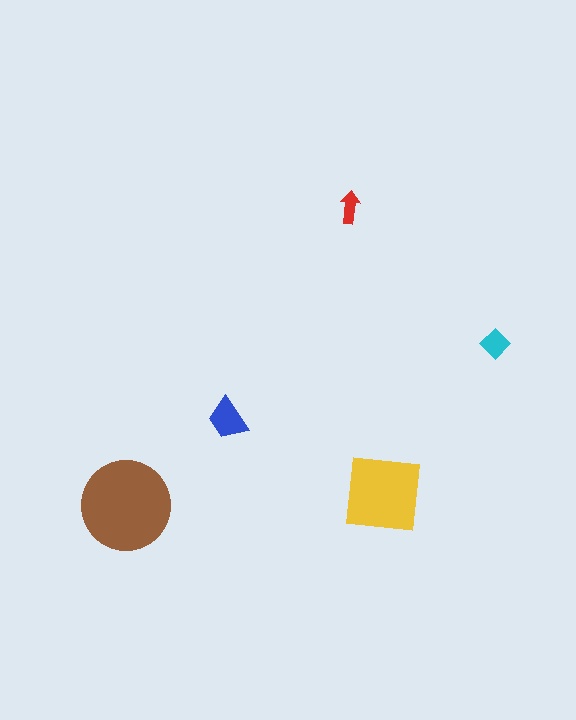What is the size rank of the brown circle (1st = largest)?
1st.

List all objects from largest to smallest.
The brown circle, the yellow square, the blue trapezoid, the cyan diamond, the red arrow.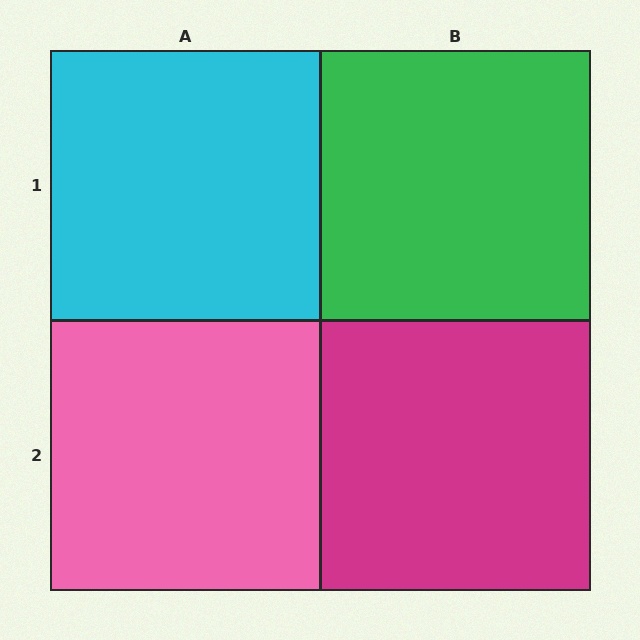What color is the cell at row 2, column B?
Magenta.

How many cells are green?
1 cell is green.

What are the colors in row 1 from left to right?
Cyan, green.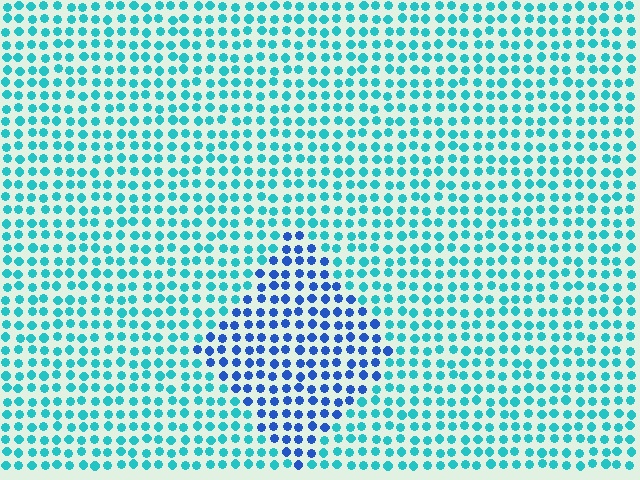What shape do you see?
I see a diamond.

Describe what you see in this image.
The image is filled with small cyan elements in a uniform arrangement. A diamond-shaped region is visible where the elements are tinted to a slightly different hue, forming a subtle color boundary.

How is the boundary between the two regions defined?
The boundary is defined purely by a slight shift in hue (about 41 degrees). Spacing, size, and orientation are identical on both sides.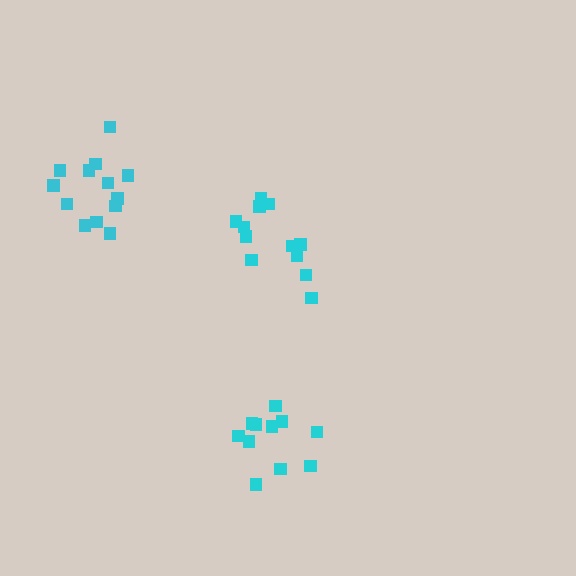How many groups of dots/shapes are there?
There are 3 groups.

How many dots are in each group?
Group 1: 12 dots, Group 2: 11 dots, Group 3: 13 dots (36 total).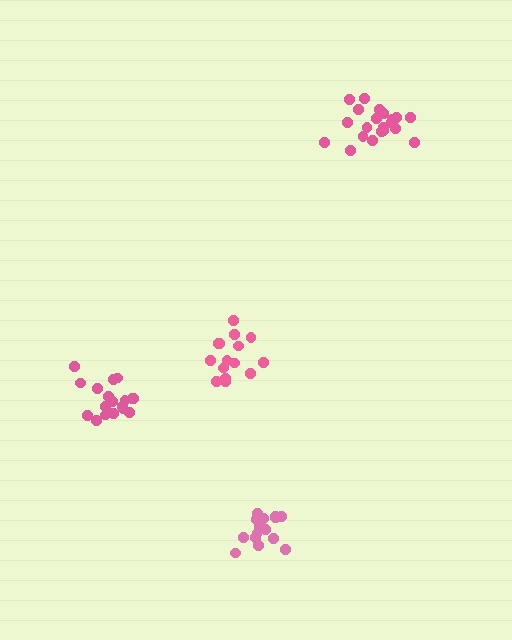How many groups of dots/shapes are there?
There are 4 groups.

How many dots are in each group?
Group 1: 15 dots, Group 2: 15 dots, Group 3: 18 dots, Group 4: 21 dots (69 total).